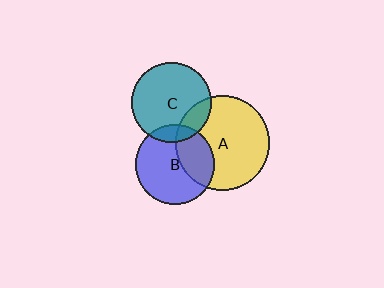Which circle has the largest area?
Circle A (yellow).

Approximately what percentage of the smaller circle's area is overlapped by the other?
Approximately 20%.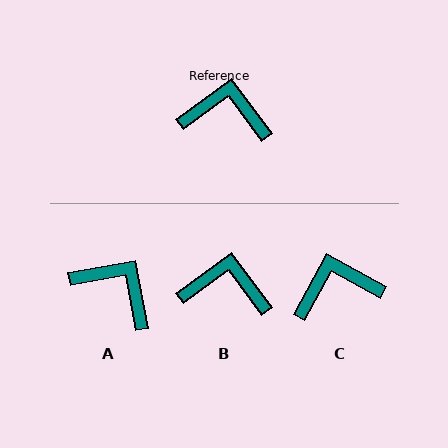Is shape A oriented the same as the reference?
No, it is off by about 26 degrees.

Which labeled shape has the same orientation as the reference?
B.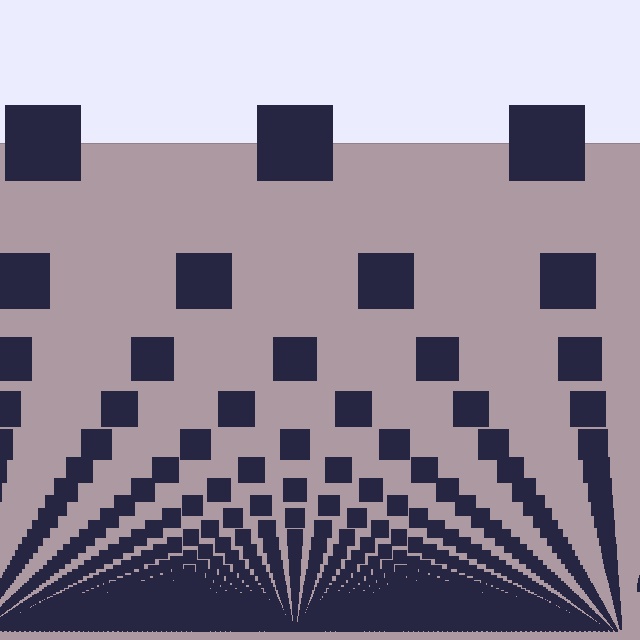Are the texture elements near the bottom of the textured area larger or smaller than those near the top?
Smaller. The gradient is inverted — elements near the bottom are smaller and denser.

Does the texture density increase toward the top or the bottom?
Density increases toward the bottom.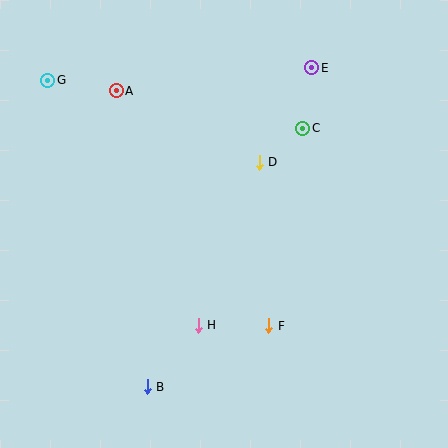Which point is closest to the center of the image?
Point D at (259, 162) is closest to the center.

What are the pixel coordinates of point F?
Point F is at (269, 326).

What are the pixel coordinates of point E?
Point E is at (312, 68).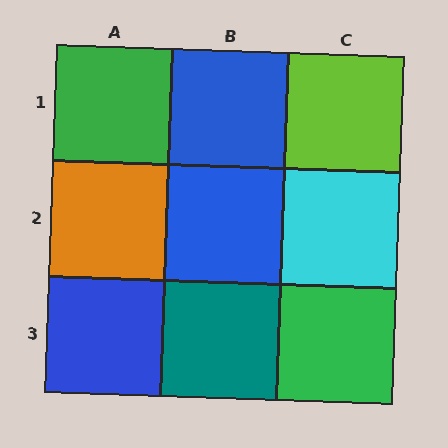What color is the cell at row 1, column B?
Blue.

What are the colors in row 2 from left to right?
Orange, blue, cyan.